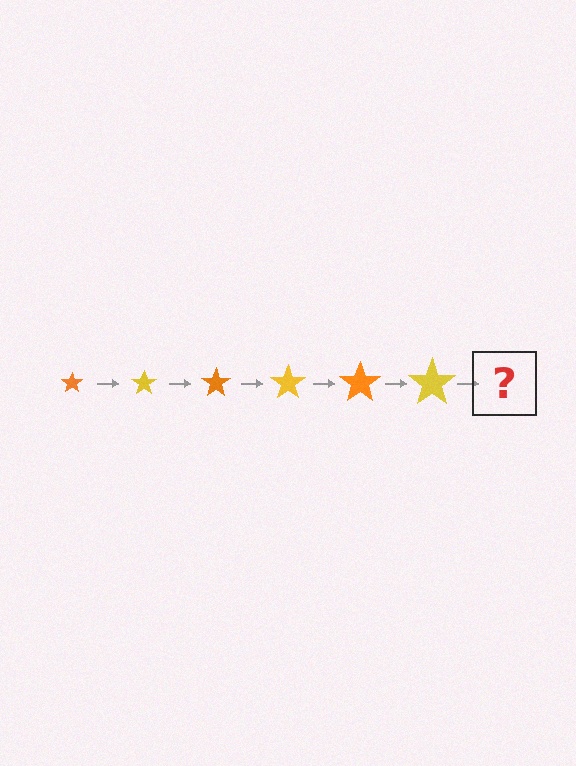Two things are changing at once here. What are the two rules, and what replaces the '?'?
The two rules are that the star grows larger each step and the color cycles through orange and yellow. The '?' should be an orange star, larger than the previous one.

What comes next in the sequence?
The next element should be an orange star, larger than the previous one.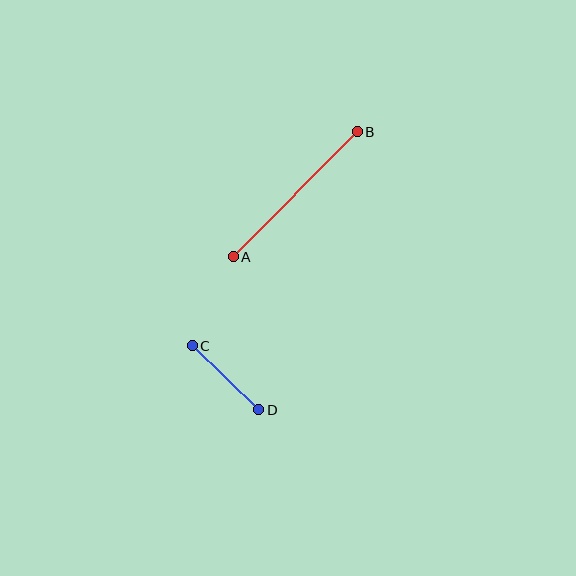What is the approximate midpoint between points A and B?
The midpoint is at approximately (295, 194) pixels.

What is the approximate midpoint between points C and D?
The midpoint is at approximately (226, 378) pixels.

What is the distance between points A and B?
The distance is approximately 176 pixels.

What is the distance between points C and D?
The distance is approximately 92 pixels.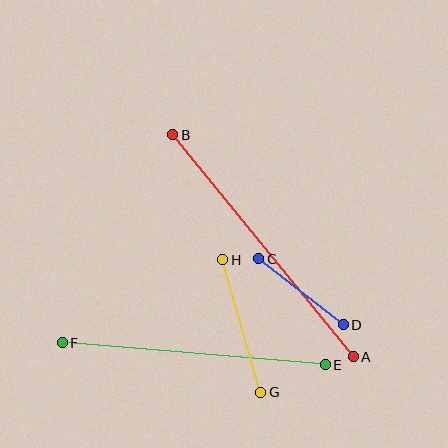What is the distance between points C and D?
The distance is approximately 107 pixels.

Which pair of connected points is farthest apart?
Points A and B are farthest apart.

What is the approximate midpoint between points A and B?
The midpoint is at approximately (263, 246) pixels.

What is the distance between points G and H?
The distance is approximately 138 pixels.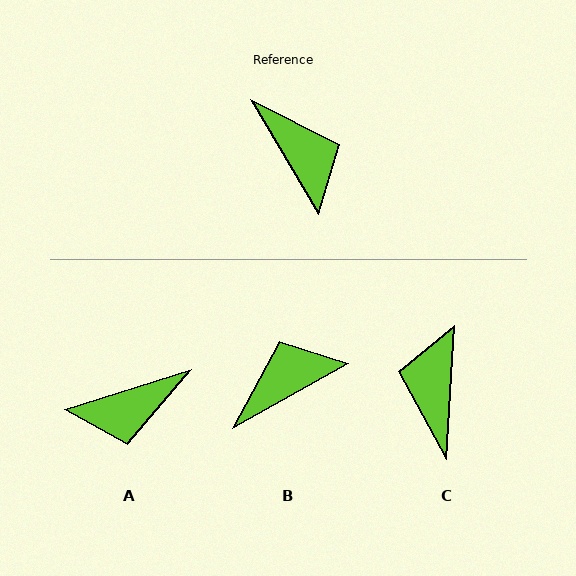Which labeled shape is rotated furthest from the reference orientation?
C, about 146 degrees away.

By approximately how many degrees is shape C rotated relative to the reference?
Approximately 146 degrees counter-clockwise.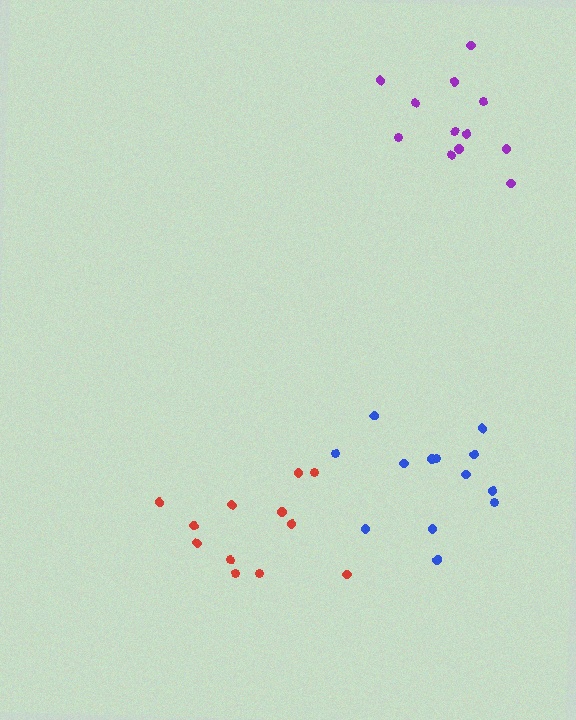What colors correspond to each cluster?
The clusters are colored: purple, red, blue.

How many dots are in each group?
Group 1: 12 dots, Group 2: 12 dots, Group 3: 13 dots (37 total).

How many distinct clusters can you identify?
There are 3 distinct clusters.